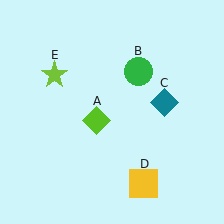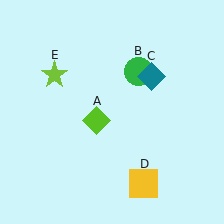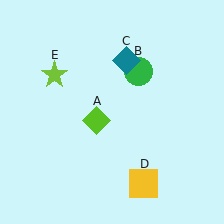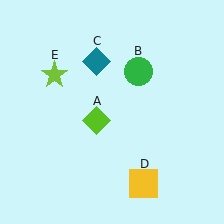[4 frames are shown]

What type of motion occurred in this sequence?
The teal diamond (object C) rotated counterclockwise around the center of the scene.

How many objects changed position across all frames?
1 object changed position: teal diamond (object C).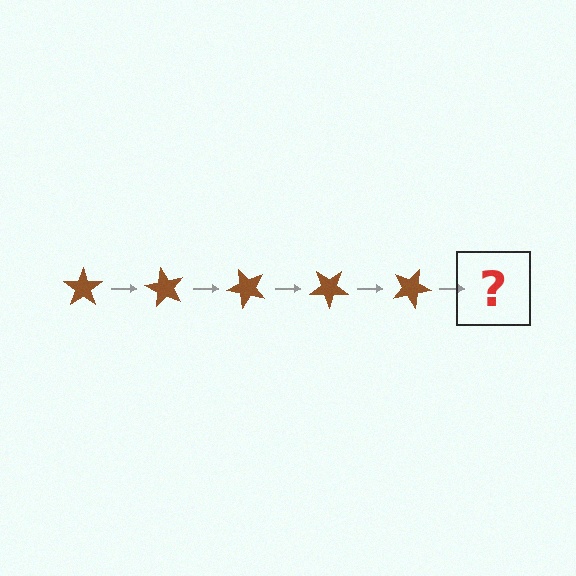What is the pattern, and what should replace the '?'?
The pattern is that the star rotates 60 degrees each step. The '?' should be a brown star rotated 300 degrees.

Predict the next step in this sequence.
The next step is a brown star rotated 300 degrees.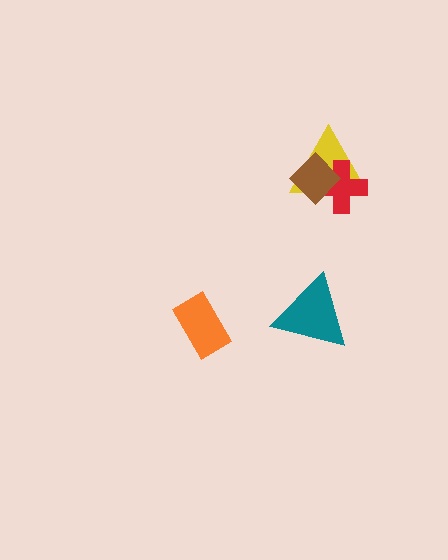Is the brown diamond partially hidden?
No, no other shape covers it.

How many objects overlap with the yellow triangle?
2 objects overlap with the yellow triangle.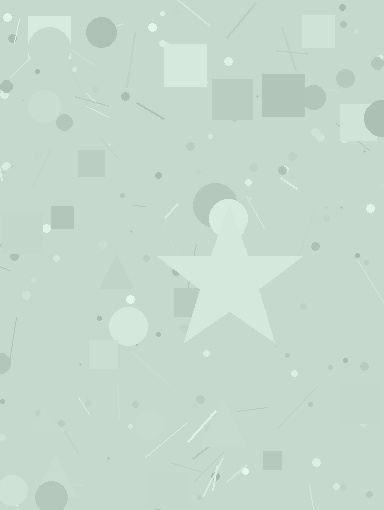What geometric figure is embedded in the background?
A star is embedded in the background.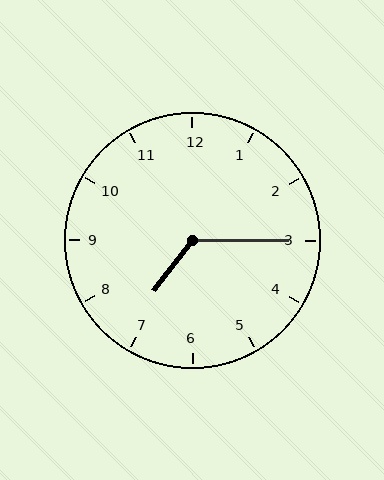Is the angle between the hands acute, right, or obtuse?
It is obtuse.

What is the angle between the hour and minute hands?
Approximately 128 degrees.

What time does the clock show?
7:15.